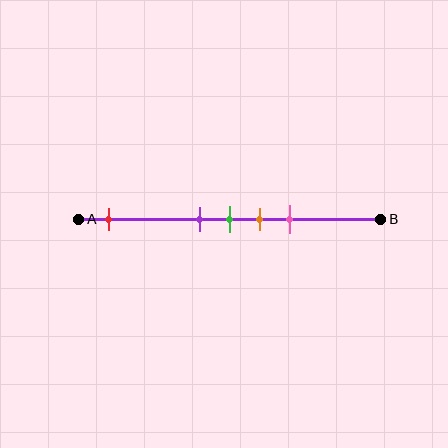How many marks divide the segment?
There are 5 marks dividing the segment.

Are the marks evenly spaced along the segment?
No, the marks are not evenly spaced.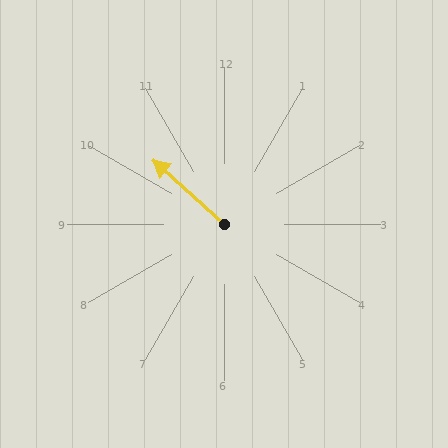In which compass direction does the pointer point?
Northwest.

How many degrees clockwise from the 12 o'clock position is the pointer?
Approximately 312 degrees.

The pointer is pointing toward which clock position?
Roughly 10 o'clock.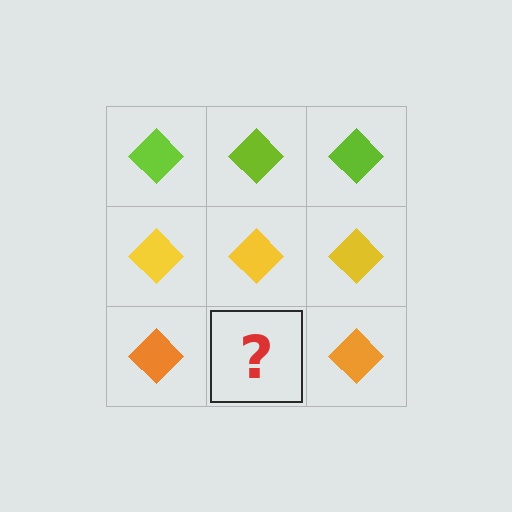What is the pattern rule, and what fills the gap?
The rule is that each row has a consistent color. The gap should be filled with an orange diamond.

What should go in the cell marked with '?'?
The missing cell should contain an orange diamond.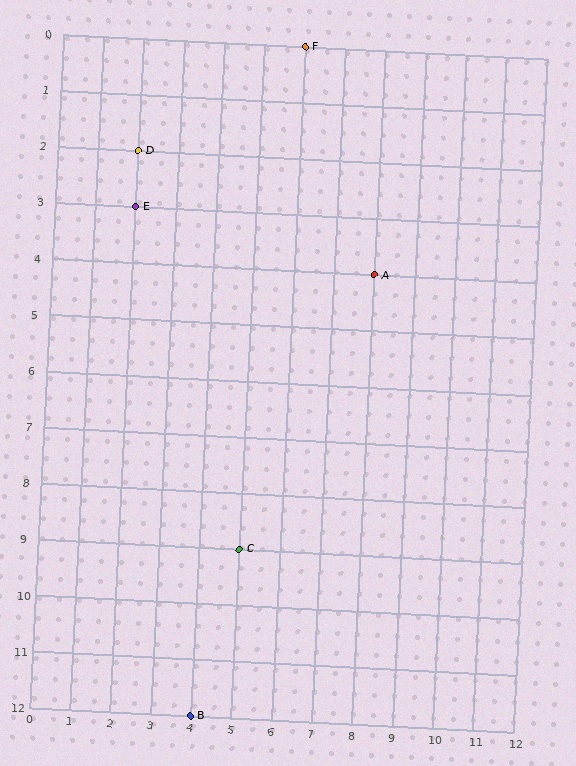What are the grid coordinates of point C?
Point C is at grid coordinates (5, 9).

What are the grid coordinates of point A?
Point A is at grid coordinates (8, 4).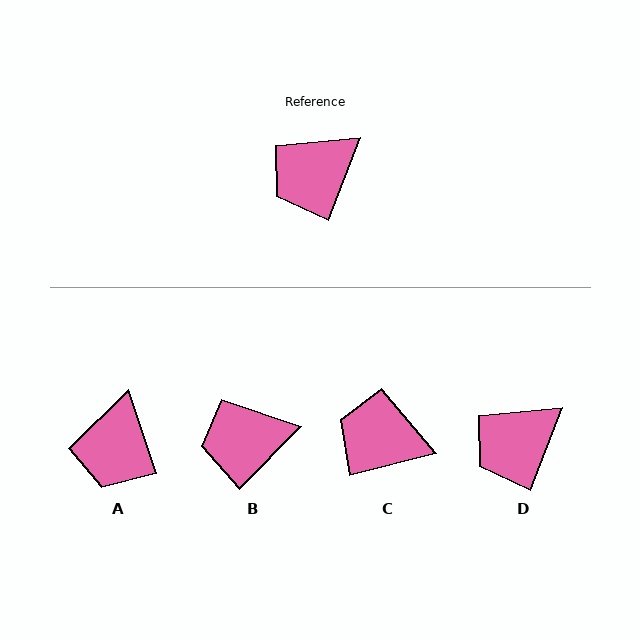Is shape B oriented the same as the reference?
No, it is off by about 24 degrees.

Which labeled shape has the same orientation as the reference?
D.